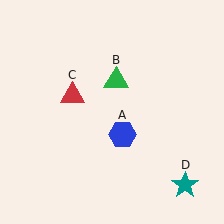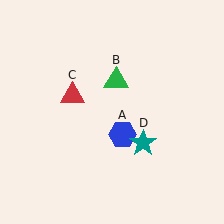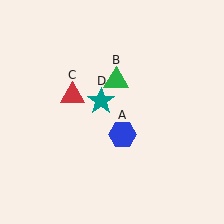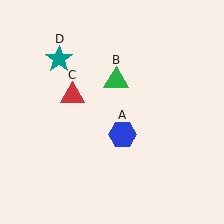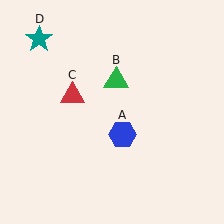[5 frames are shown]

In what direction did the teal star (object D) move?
The teal star (object D) moved up and to the left.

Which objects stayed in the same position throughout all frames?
Blue hexagon (object A) and green triangle (object B) and red triangle (object C) remained stationary.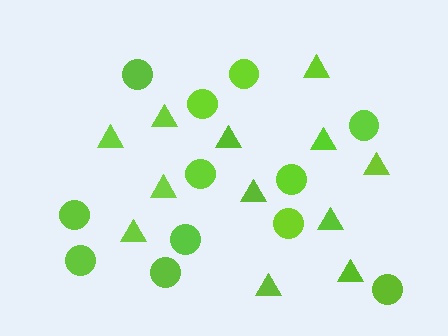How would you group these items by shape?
There are 2 groups: one group of triangles (12) and one group of circles (12).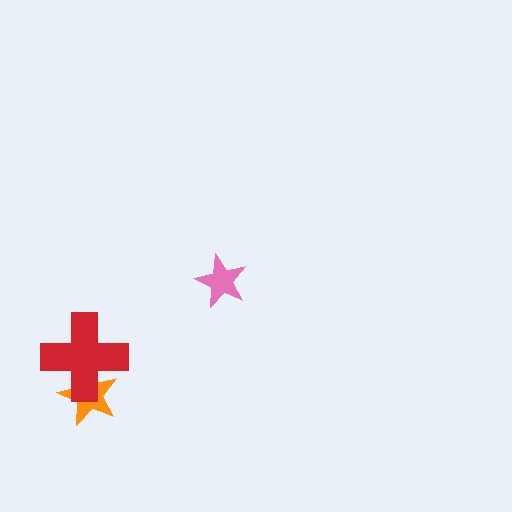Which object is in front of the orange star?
The red cross is in front of the orange star.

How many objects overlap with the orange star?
1 object overlaps with the orange star.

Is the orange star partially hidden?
Yes, it is partially covered by another shape.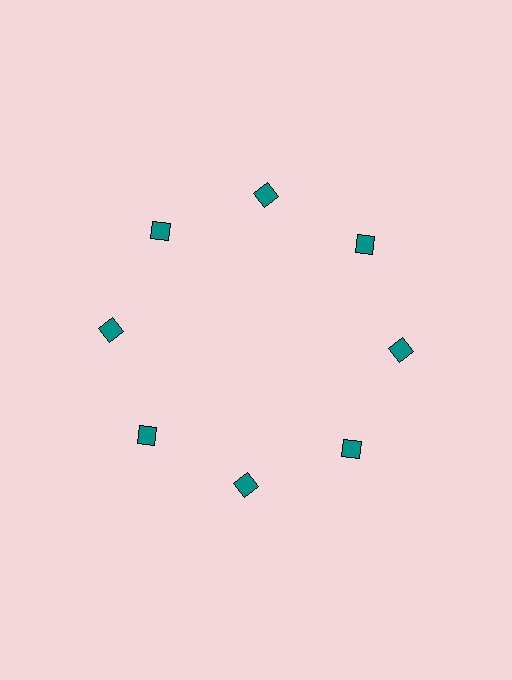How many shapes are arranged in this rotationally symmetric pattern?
There are 8 shapes, arranged in 8 groups of 1.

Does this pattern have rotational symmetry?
Yes, this pattern has 8-fold rotational symmetry. It looks the same after rotating 45 degrees around the center.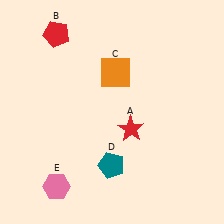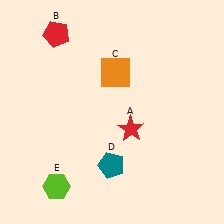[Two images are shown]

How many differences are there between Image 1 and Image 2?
There is 1 difference between the two images.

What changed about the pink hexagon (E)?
In Image 1, E is pink. In Image 2, it changed to lime.